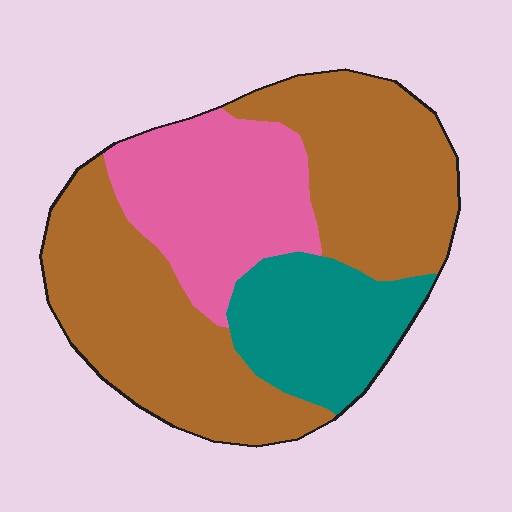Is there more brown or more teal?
Brown.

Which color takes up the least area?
Teal, at roughly 20%.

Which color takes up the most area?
Brown, at roughly 55%.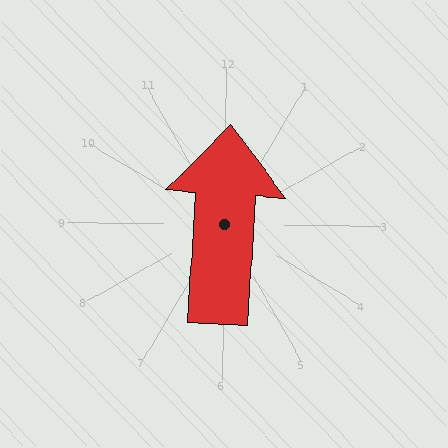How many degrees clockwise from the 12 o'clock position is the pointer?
Approximately 3 degrees.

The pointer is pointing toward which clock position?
Roughly 12 o'clock.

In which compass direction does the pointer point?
North.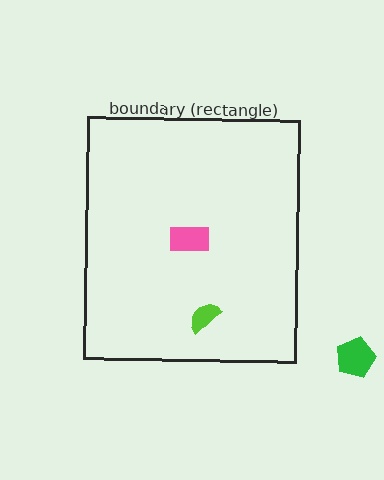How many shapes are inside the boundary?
2 inside, 1 outside.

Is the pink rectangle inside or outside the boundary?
Inside.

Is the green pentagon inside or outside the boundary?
Outside.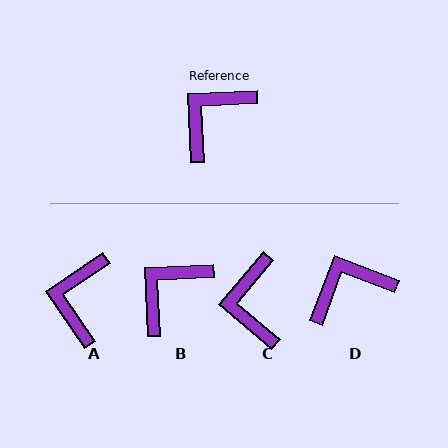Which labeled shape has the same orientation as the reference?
B.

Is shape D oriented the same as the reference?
No, it is off by about 23 degrees.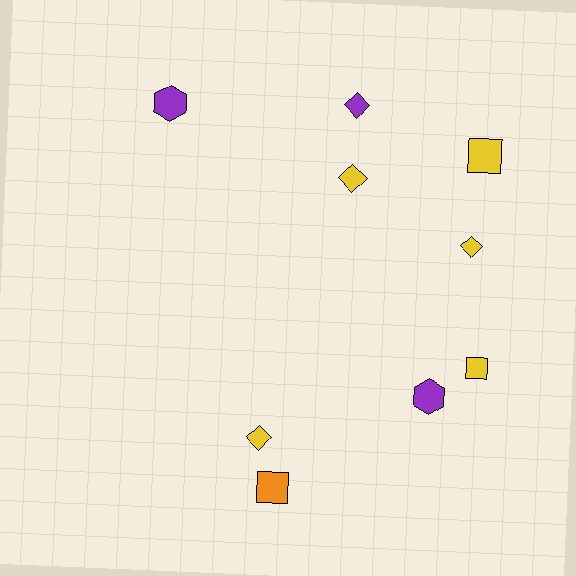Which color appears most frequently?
Yellow, with 5 objects.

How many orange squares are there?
There is 1 orange square.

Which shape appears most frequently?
Diamond, with 4 objects.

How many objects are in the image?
There are 9 objects.